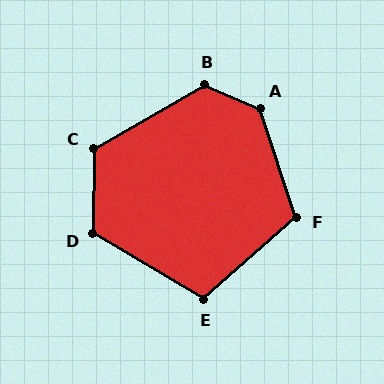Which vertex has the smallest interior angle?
E, at approximately 108 degrees.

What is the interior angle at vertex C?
Approximately 120 degrees (obtuse).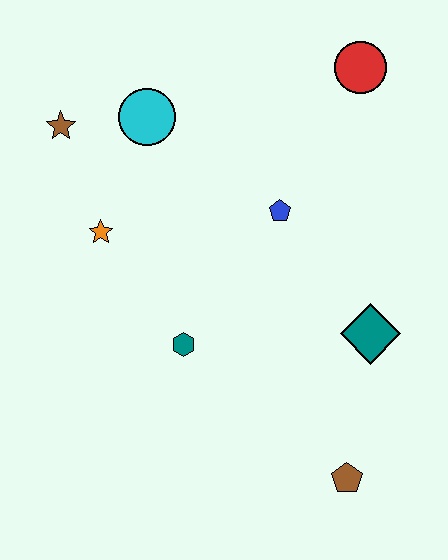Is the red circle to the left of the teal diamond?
Yes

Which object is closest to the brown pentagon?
The teal diamond is closest to the brown pentagon.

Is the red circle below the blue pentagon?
No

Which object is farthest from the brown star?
The brown pentagon is farthest from the brown star.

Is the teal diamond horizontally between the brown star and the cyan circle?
No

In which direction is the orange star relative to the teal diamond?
The orange star is to the left of the teal diamond.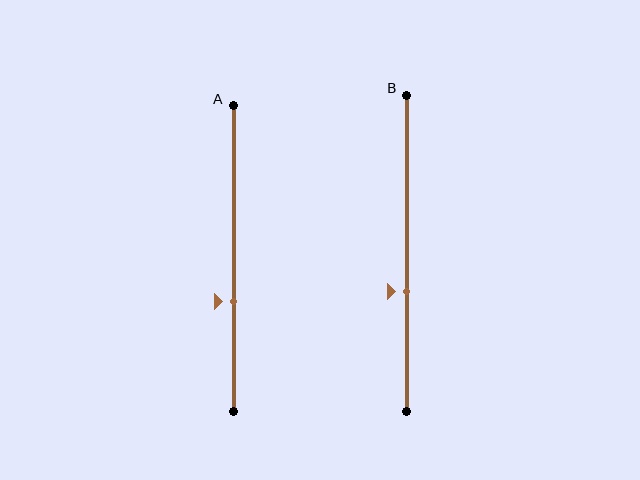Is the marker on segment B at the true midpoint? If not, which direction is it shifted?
No, the marker on segment B is shifted downward by about 12% of the segment length.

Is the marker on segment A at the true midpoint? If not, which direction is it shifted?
No, the marker on segment A is shifted downward by about 14% of the segment length.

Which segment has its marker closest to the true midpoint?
Segment B has its marker closest to the true midpoint.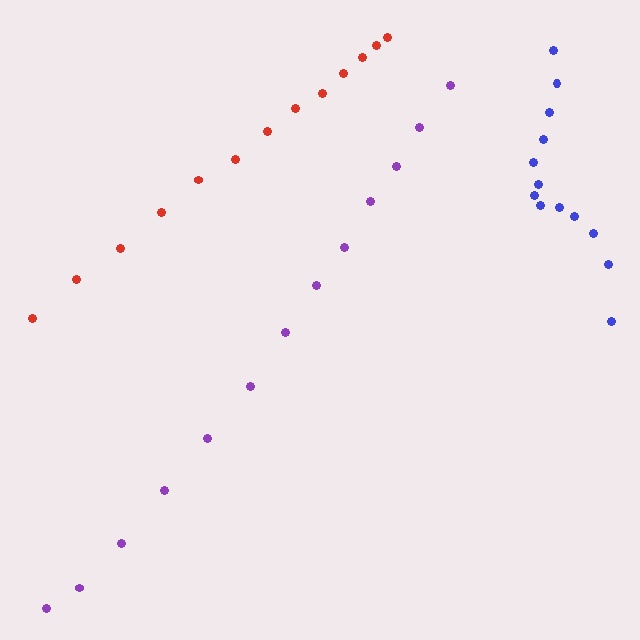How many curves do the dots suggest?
There are 3 distinct paths.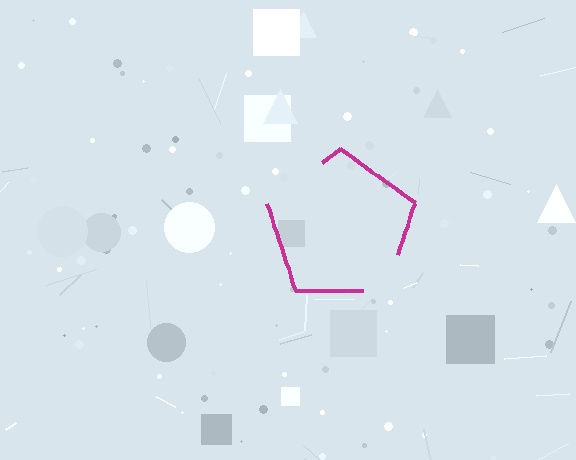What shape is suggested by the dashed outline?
The dashed outline suggests a pentagon.